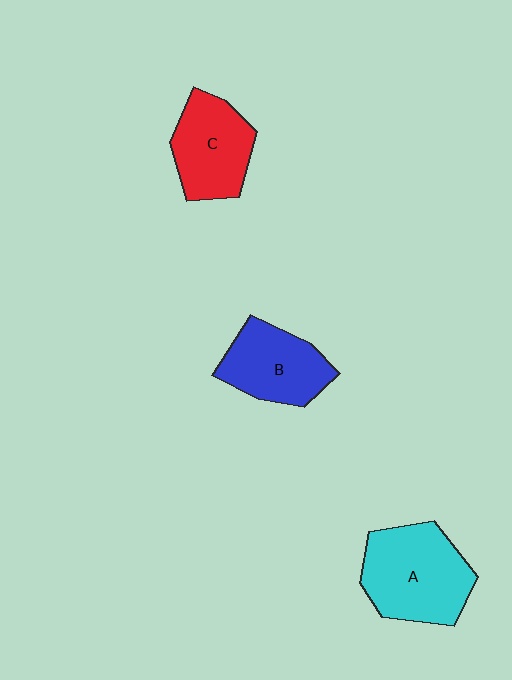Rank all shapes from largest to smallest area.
From largest to smallest: A (cyan), C (red), B (blue).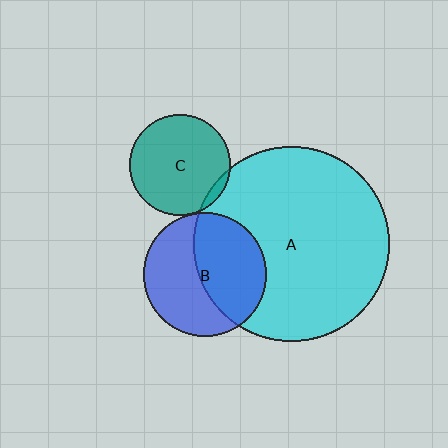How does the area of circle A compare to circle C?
Approximately 3.8 times.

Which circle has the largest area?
Circle A (cyan).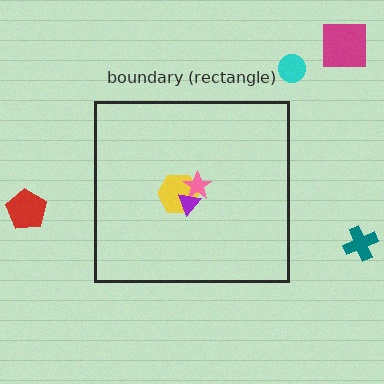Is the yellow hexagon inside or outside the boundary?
Inside.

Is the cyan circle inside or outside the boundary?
Outside.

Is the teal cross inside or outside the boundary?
Outside.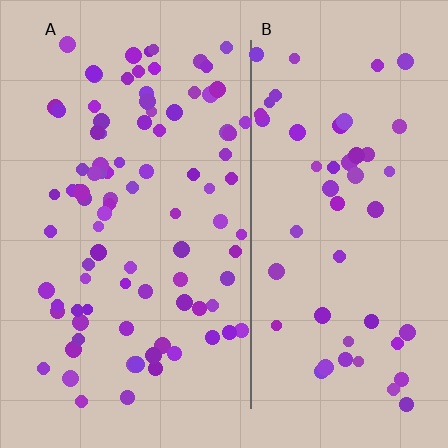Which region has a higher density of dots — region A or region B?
A (the left).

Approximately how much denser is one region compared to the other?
Approximately 1.7× — region A over region B.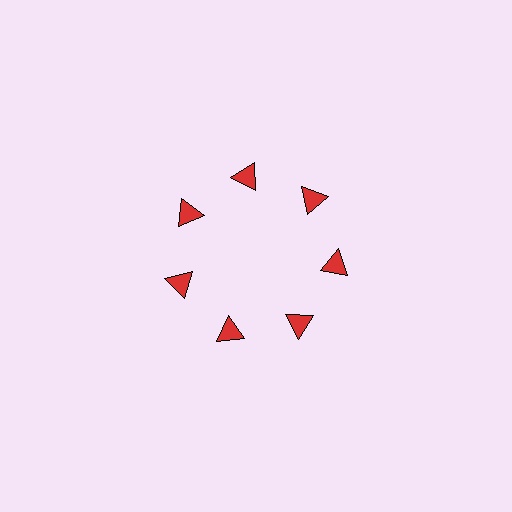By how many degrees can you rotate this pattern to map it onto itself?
The pattern maps onto itself every 51 degrees of rotation.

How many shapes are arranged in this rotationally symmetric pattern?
There are 7 shapes, arranged in 7 groups of 1.